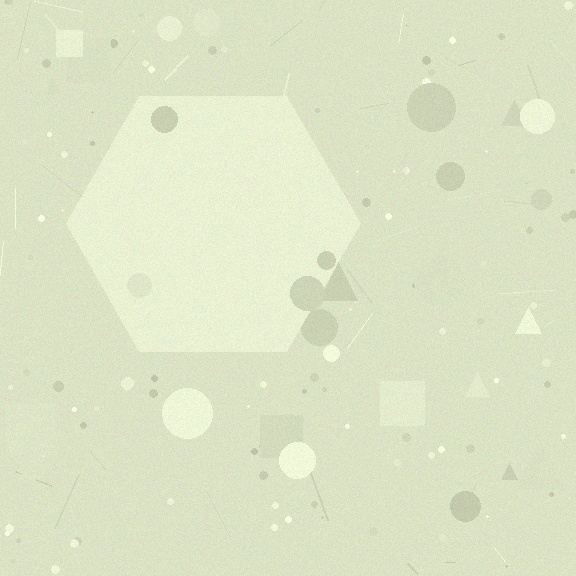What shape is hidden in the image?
A hexagon is hidden in the image.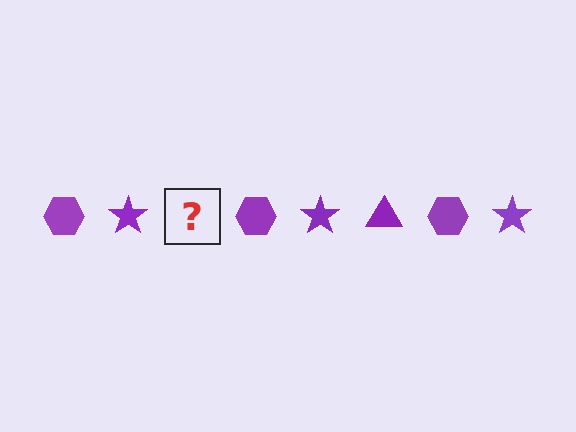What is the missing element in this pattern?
The missing element is a purple triangle.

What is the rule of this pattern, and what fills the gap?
The rule is that the pattern cycles through hexagon, star, triangle shapes in purple. The gap should be filled with a purple triangle.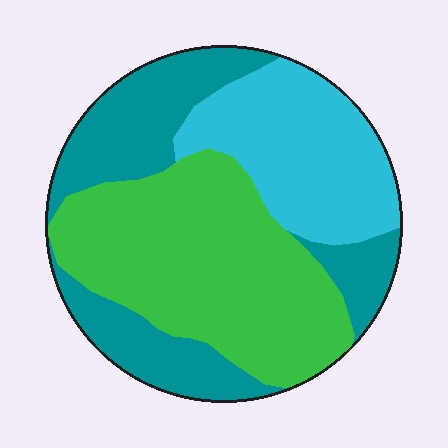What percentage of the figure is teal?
Teal covers 32% of the figure.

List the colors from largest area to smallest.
From largest to smallest: green, teal, cyan.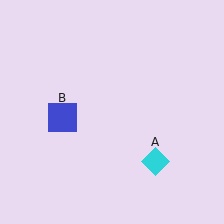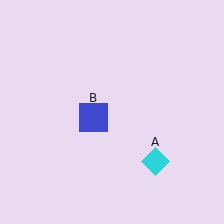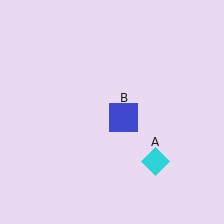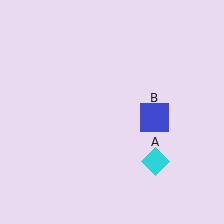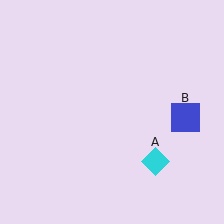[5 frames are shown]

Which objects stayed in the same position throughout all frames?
Cyan diamond (object A) remained stationary.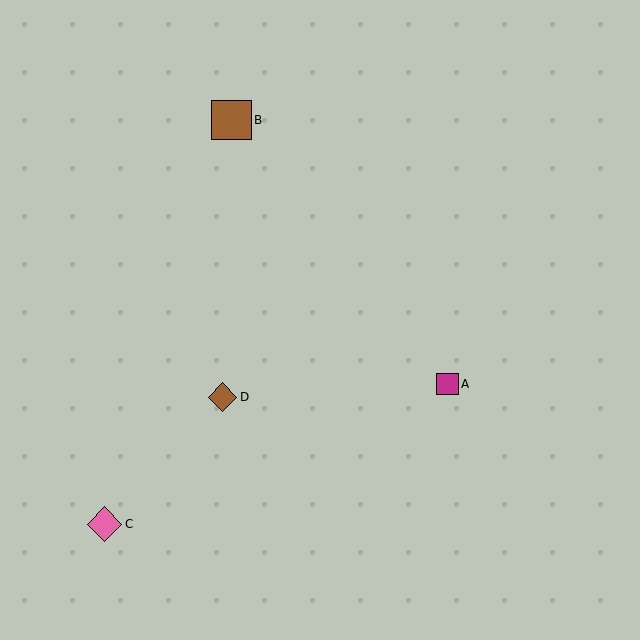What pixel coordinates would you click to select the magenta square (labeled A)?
Click at (447, 384) to select the magenta square A.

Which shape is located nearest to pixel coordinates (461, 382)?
The magenta square (labeled A) at (447, 384) is nearest to that location.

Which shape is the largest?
The brown square (labeled B) is the largest.